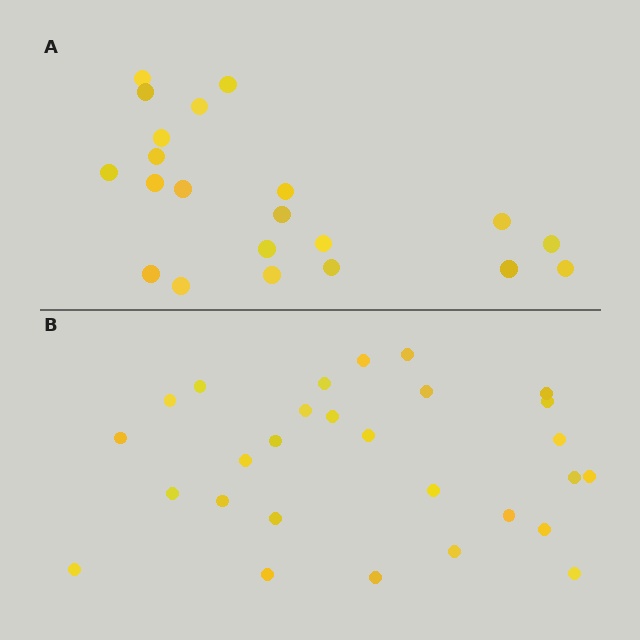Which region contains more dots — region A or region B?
Region B (the bottom region) has more dots.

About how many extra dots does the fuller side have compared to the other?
Region B has roughly 8 or so more dots than region A.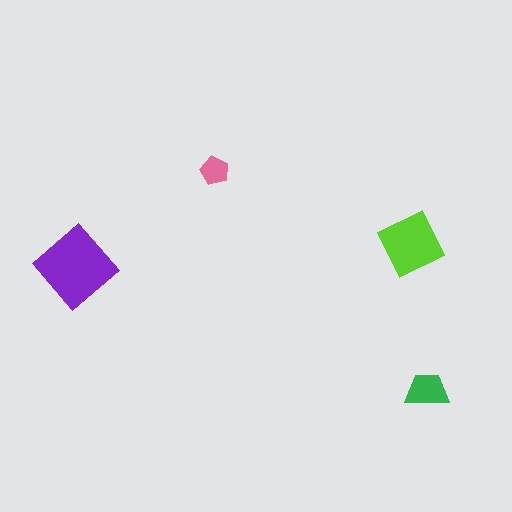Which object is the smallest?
The pink pentagon.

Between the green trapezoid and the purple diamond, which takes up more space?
The purple diamond.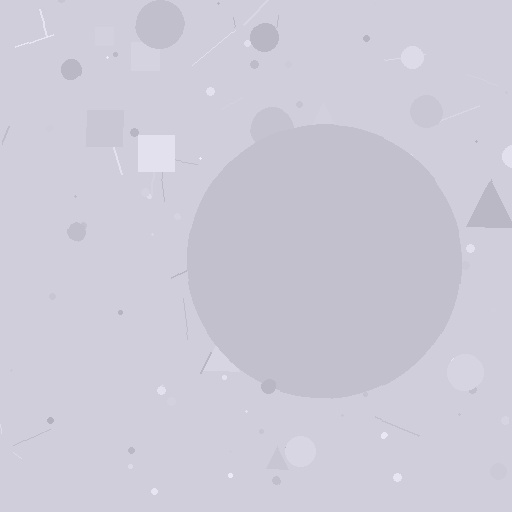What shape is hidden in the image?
A circle is hidden in the image.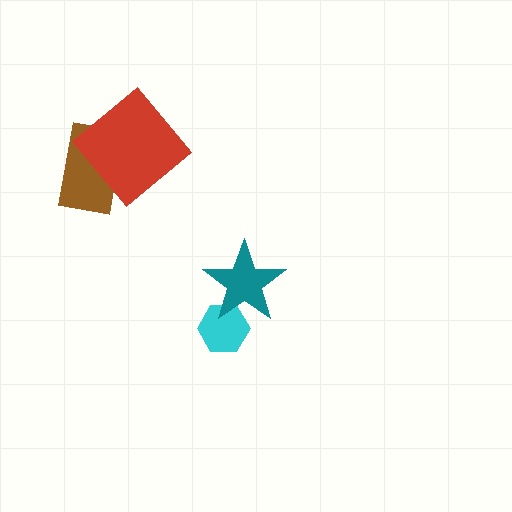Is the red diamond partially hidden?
No, no other shape covers it.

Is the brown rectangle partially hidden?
Yes, it is partially covered by another shape.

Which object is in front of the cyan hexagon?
The teal star is in front of the cyan hexagon.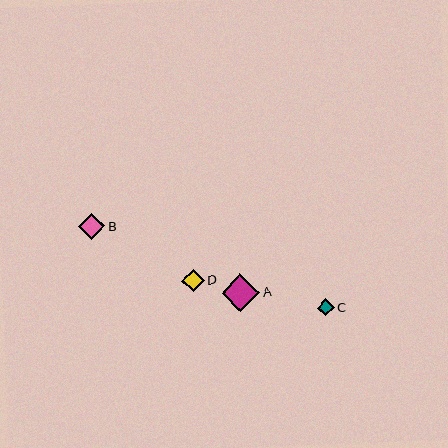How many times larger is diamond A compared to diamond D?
Diamond A is approximately 1.7 times the size of diamond D.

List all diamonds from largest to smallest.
From largest to smallest: A, B, D, C.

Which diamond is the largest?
Diamond A is the largest with a size of approximately 38 pixels.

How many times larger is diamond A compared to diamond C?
Diamond A is approximately 2.3 times the size of diamond C.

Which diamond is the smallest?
Diamond C is the smallest with a size of approximately 17 pixels.